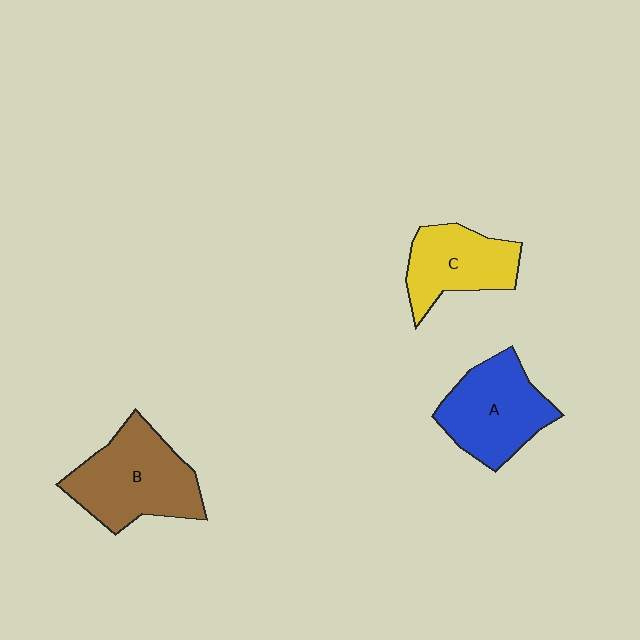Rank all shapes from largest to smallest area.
From largest to smallest: B (brown), A (blue), C (yellow).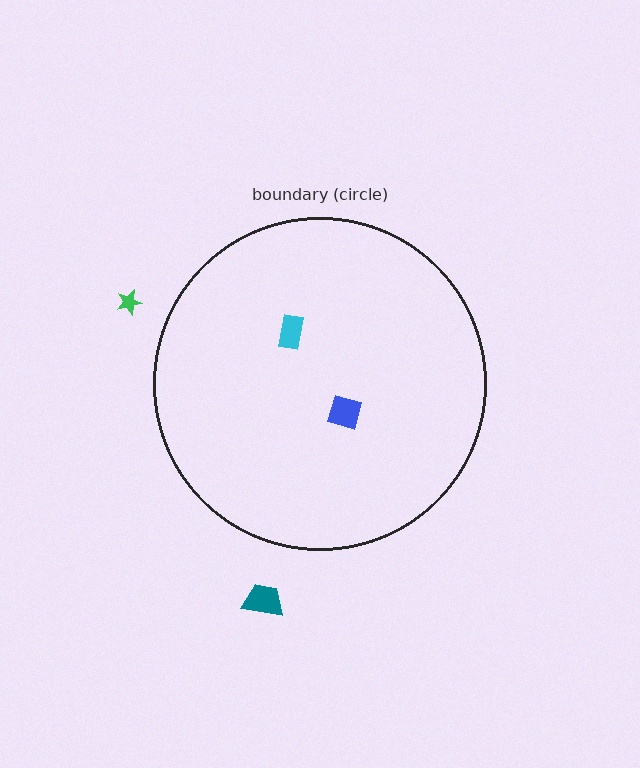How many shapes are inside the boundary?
2 inside, 2 outside.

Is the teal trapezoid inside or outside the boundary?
Outside.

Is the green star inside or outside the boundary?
Outside.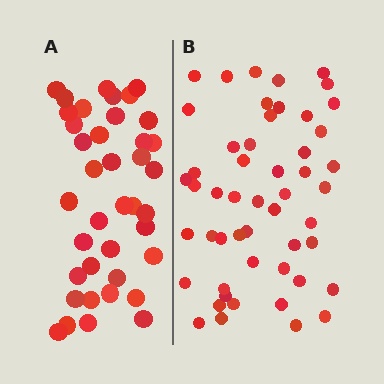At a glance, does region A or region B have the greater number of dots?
Region B (the right region) has more dots.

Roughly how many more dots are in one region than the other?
Region B has roughly 12 or so more dots than region A.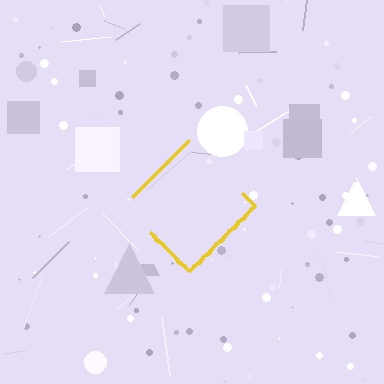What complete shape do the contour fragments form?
The contour fragments form a diamond.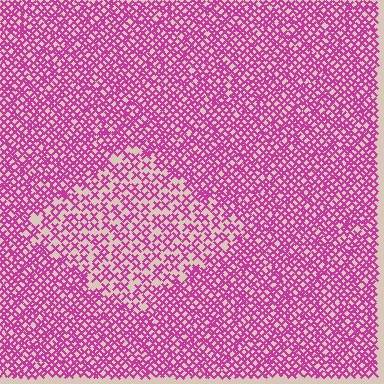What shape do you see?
I see a diamond.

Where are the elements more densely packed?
The elements are more densely packed outside the diamond boundary.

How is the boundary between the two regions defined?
The boundary is defined by a change in element density (approximately 1.9x ratio). All elements are the same color, size, and shape.